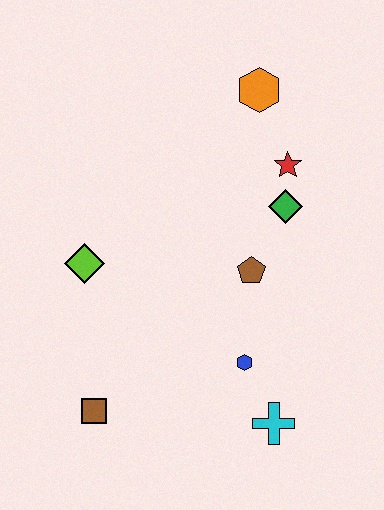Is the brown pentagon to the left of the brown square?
No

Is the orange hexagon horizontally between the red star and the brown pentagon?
Yes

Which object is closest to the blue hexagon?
The cyan cross is closest to the blue hexagon.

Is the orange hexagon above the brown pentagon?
Yes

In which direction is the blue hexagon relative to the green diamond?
The blue hexagon is below the green diamond.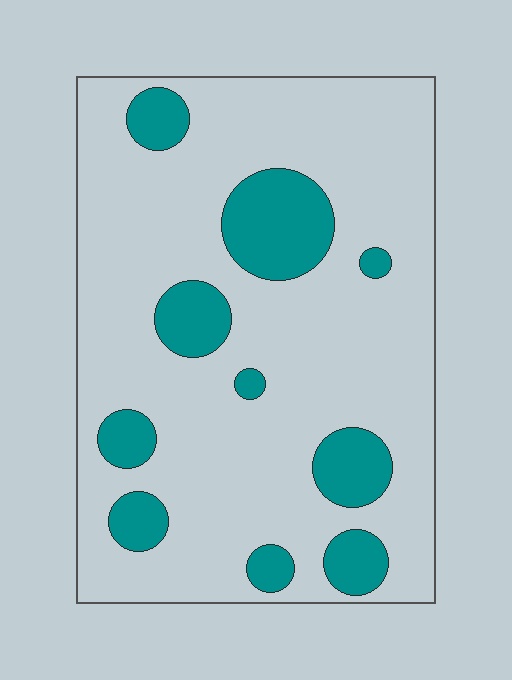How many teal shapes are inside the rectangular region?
10.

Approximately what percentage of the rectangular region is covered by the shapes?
Approximately 20%.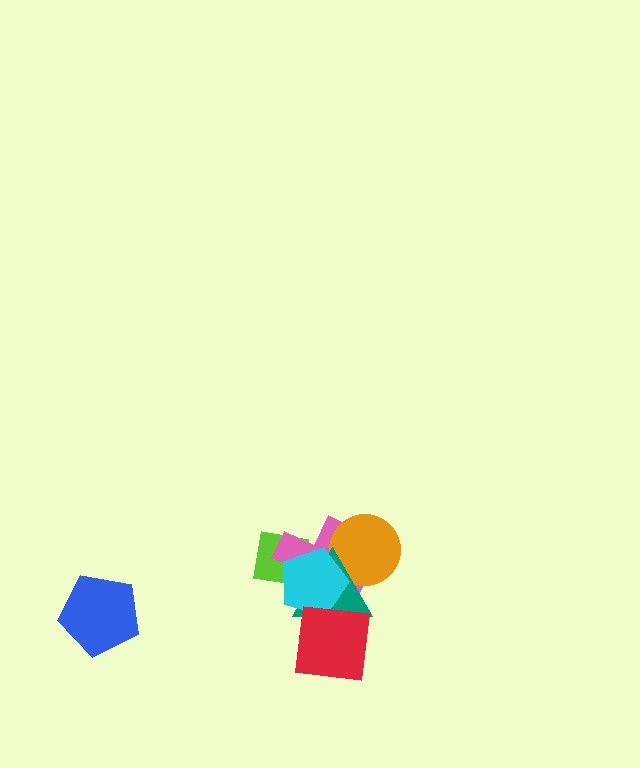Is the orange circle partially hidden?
Yes, it is partially covered by another shape.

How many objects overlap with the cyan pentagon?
5 objects overlap with the cyan pentagon.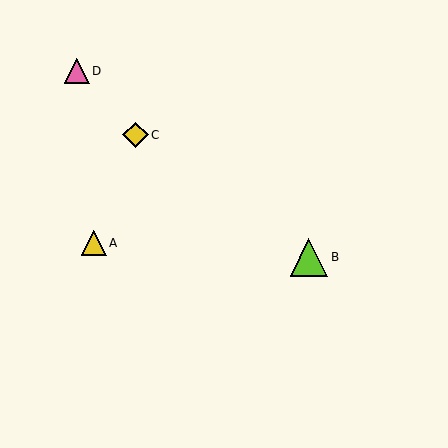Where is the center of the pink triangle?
The center of the pink triangle is at (77, 71).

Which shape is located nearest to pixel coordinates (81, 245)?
The yellow triangle (labeled A) at (94, 243) is nearest to that location.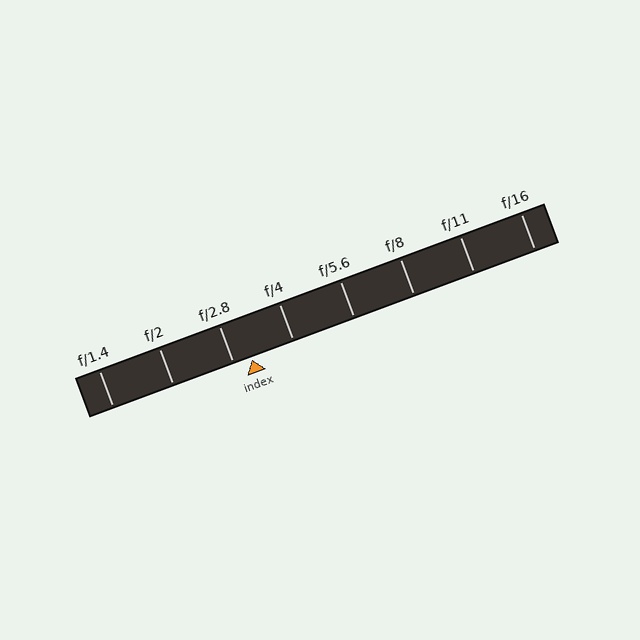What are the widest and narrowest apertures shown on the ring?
The widest aperture shown is f/1.4 and the narrowest is f/16.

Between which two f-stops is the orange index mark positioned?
The index mark is between f/2.8 and f/4.